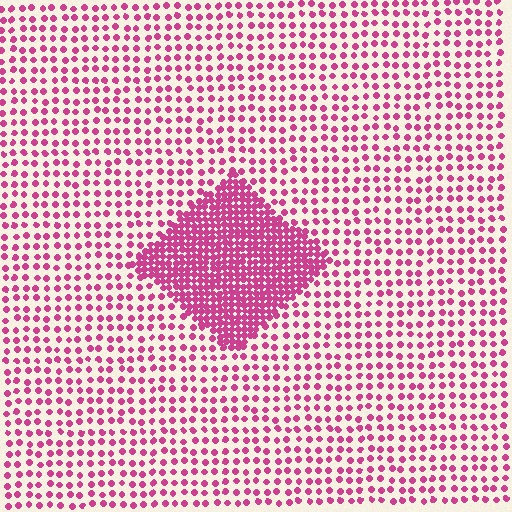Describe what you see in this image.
The image contains small magenta elements arranged at two different densities. A diamond-shaped region is visible where the elements are more densely packed than the surrounding area.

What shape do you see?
I see a diamond.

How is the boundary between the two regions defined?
The boundary is defined by a change in element density (approximately 2.8x ratio). All elements are the same color, size, and shape.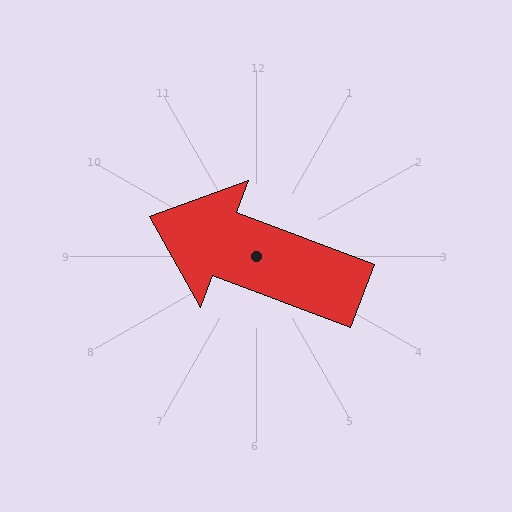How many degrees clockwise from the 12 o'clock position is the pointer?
Approximately 291 degrees.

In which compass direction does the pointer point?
West.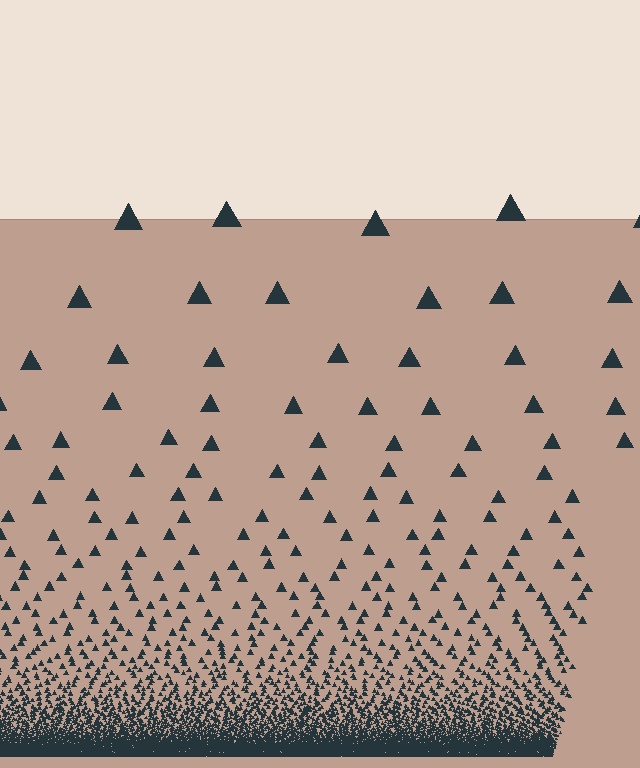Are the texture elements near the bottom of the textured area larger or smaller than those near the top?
Smaller. The gradient is inverted — elements near the bottom are smaller and denser.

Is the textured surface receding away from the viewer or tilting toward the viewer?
The surface appears to tilt toward the viewer. Texture elements get larger and sparser toward the top.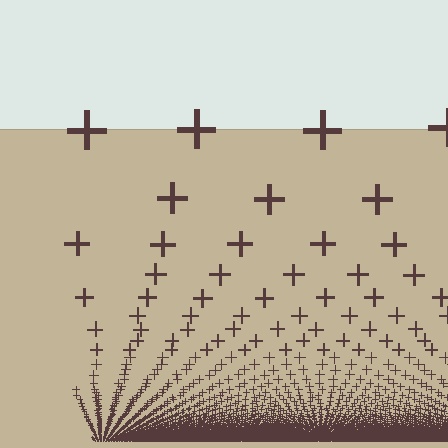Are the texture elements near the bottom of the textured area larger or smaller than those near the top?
Smaller. The gradient is inverted — elements near the bottom are smaller and denser.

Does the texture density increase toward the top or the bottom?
Density increases toward the bottom.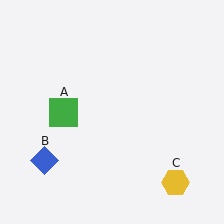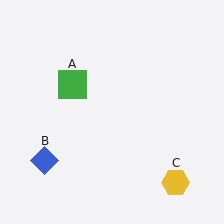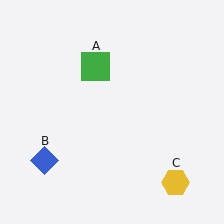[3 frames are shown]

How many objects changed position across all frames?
1 object changed position: green square (object A).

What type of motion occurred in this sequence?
The green square (object A) rotated clockwise around the center of the scene.